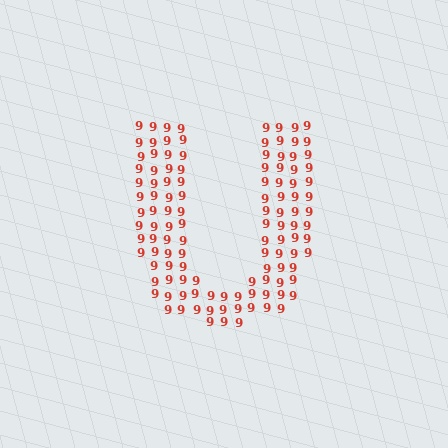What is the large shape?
The large shape is the letter U.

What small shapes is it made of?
It is made of small digit 9's.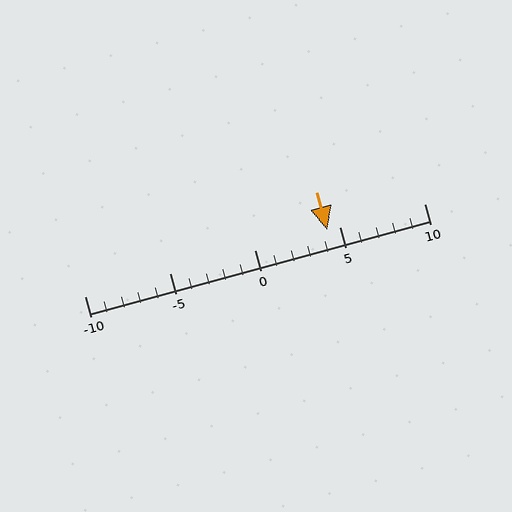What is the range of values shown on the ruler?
The ruler shows values from -10 to 10.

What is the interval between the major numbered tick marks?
The major tick marks are spaced 5 units apart.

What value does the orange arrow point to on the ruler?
The orange arrow points to approximately 4.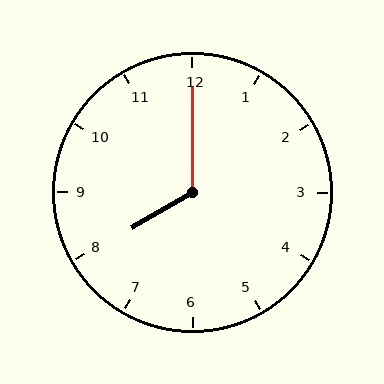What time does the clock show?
8:00.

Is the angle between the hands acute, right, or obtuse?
It is obtuse.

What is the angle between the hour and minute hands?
Approximately 120 degrees.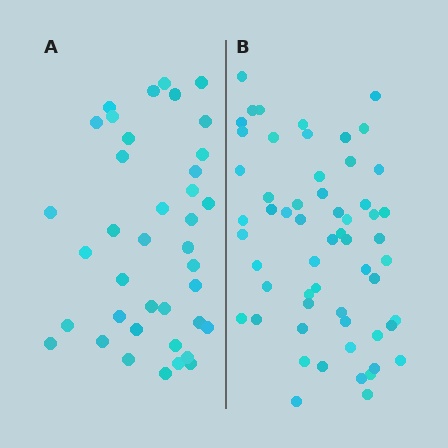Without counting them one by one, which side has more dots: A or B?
Region B (the right region) has more dots.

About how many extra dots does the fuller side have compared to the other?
Region B has approximately 20 more dots than region A.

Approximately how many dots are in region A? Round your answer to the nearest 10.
About 40 dots. (The exact count is 39, which rounds to 40.)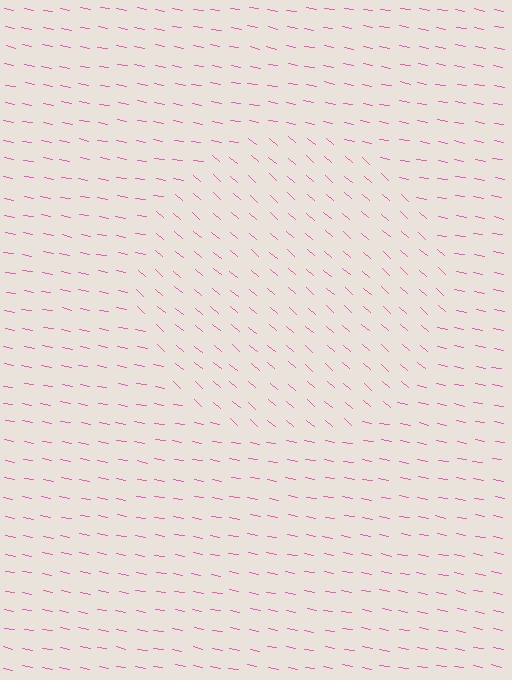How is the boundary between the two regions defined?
The boundary is defined purely by a change in line orientation (approximately 31 degrees difference). All lines are the same color and thickness.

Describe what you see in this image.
The image is filled with small pink line segments. A circle region in the image has lines oriented differently from the surrounding lines, creating a visible texture boundary.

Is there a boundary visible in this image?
Yes, there is a texture boundary formed by a change in line orientation.